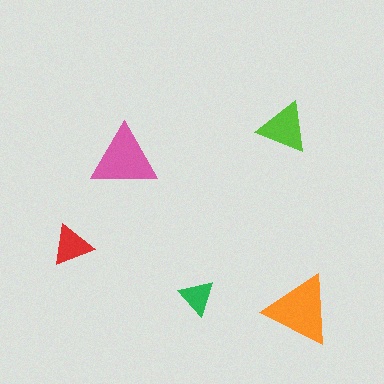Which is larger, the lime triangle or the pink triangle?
The pink one.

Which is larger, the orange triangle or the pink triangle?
The orange one.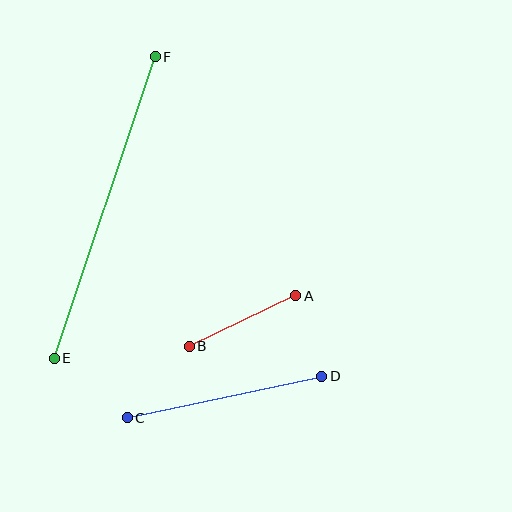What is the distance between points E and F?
The distance is approximately 318 pixels.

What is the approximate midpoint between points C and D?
The midpoint is at approximately (225, 397) pixels.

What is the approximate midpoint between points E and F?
The midpoint is at approximately (105, 208) pixels.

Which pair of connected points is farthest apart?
Points E and F are farthest apart.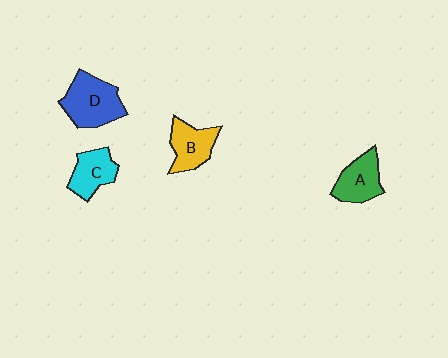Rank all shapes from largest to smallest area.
From largest to smallest: D (blue), A (green), B (yellow), C (cyan).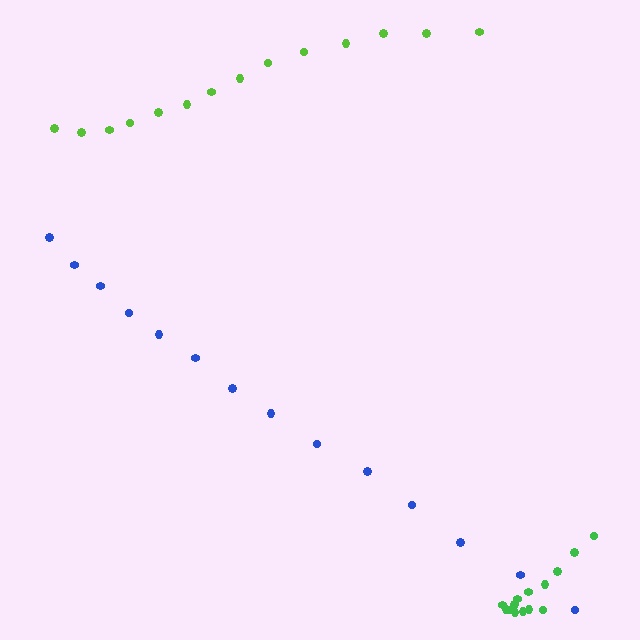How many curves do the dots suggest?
There are 3 distinct paths.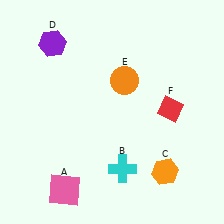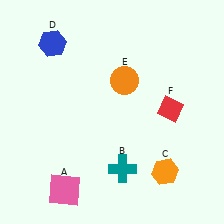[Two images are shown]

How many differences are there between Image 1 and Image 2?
There are 2 differences between the two images.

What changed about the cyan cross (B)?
In Image 1, B is cyan. In Image 2, it changed to teal.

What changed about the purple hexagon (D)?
In Image 1, D is purple. In Image 2, it changed to blue.